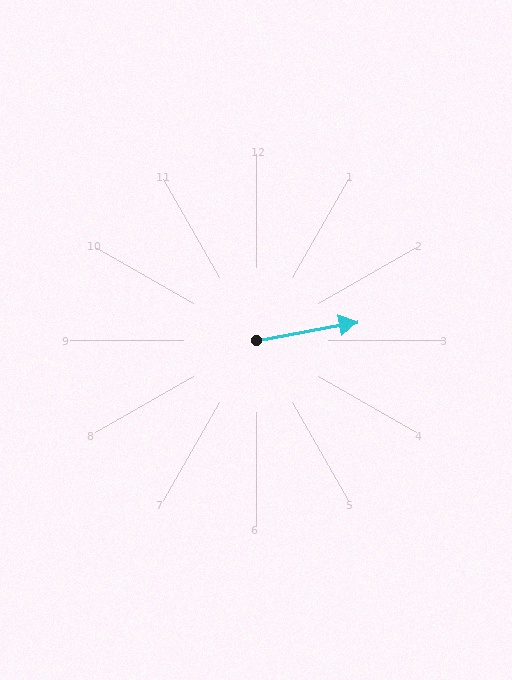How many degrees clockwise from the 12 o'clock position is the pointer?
Approximately 80 degrees.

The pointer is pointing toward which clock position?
Roughly 3 o'clock.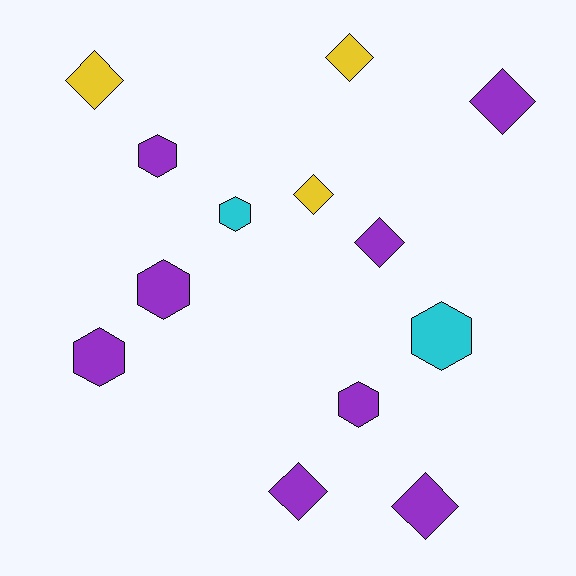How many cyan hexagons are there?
There are 2 cyan hexagons.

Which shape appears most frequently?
Diamond, with 7 objects.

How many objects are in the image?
There are 13 objects.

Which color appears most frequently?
Purple, with 8 objects.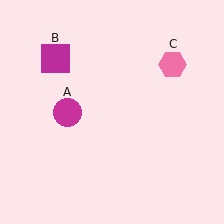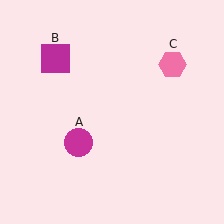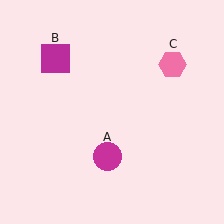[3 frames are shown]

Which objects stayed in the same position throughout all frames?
Magenta square (object B) and pink hexagon (object C) remained stationary.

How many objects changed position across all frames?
1 object changed position: magenta circle (object A).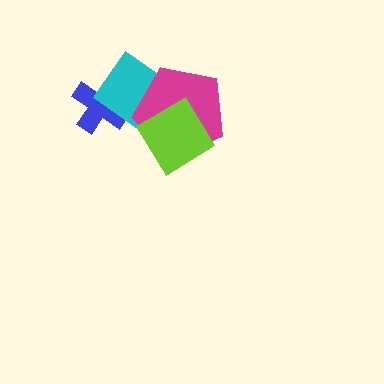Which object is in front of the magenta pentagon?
The lime diamond is in front of the magenta pentagon.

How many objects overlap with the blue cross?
1 object overlaps with the blue cross.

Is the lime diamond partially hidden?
No, no other shape covers it.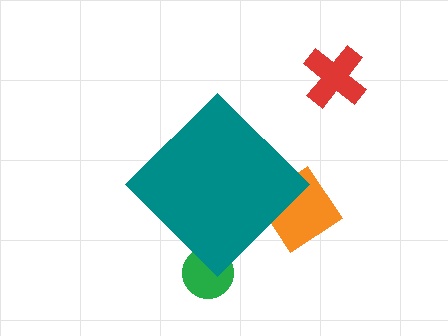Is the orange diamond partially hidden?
Yes, the orange diamond is partially hidden behind the teal diamond.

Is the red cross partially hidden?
No, the red cross is fully visible.